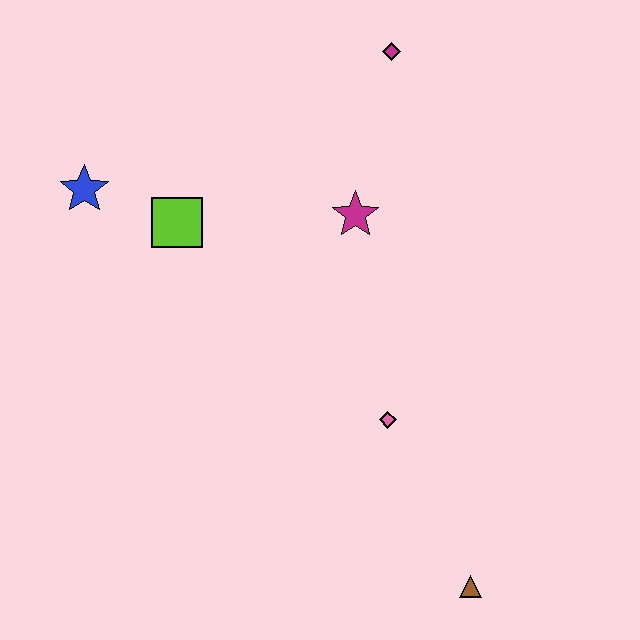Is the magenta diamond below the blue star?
No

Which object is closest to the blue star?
The lime square is closest to the blue star.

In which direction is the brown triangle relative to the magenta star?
The brown triangle is below the magenta star.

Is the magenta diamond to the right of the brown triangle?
No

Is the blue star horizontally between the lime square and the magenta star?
No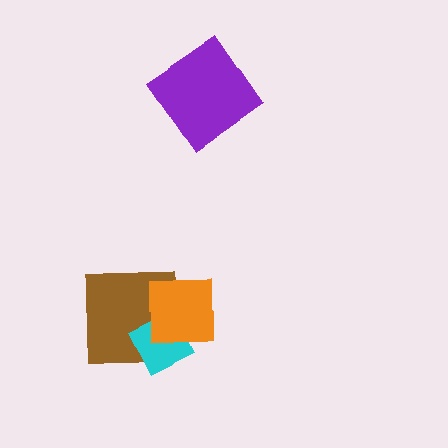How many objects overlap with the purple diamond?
0 objects overlap with the purple diamond.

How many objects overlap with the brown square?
2 objects overlap with the brown square.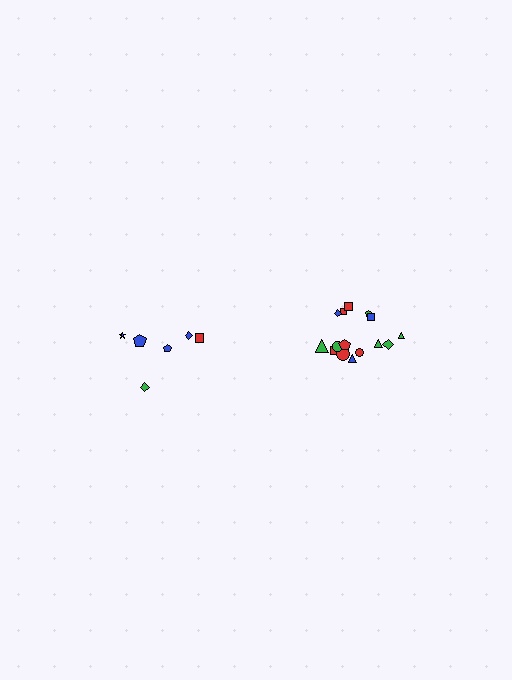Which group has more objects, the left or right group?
The right group.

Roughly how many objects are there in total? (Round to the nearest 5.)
Roughly 20 objects in total.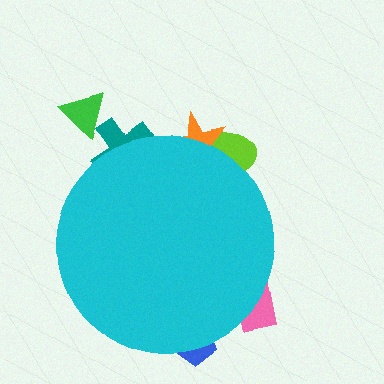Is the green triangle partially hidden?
No, the green triangle is fully visible.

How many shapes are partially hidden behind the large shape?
5 shapes are partially hidden.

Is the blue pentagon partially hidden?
Yes, the blue pentagon is partially hidden behind the cyan circle.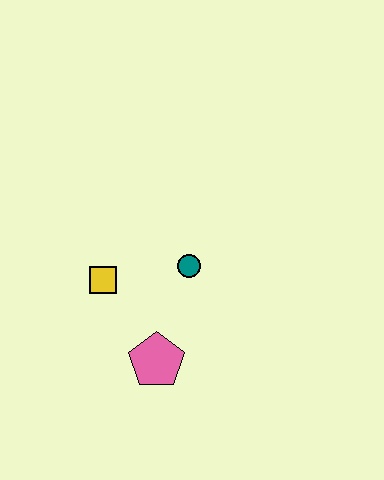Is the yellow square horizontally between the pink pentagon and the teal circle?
No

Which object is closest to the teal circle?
The yellow square is closest to the teal circle.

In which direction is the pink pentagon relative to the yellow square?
The pink pentagon is below the yellow square.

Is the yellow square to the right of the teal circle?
No